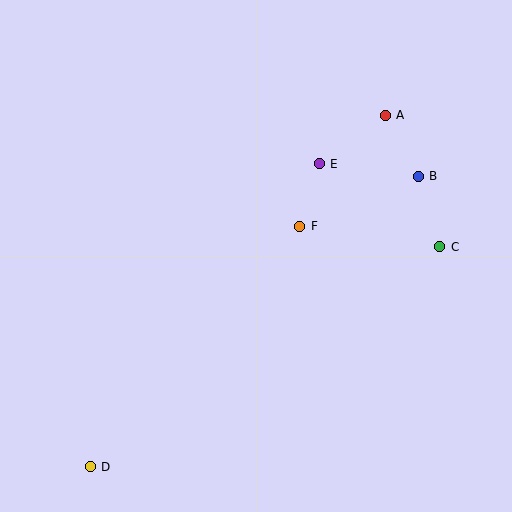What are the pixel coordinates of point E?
Point E is at (319, 164).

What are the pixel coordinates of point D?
Point D is at (90, 467).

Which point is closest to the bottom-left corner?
Point D is closest to the bottom-left corner.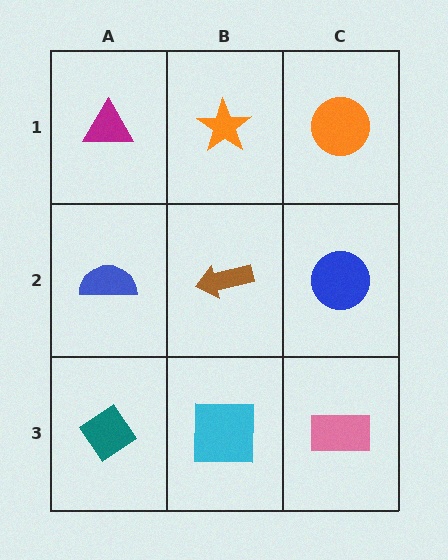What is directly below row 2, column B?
A cyan square.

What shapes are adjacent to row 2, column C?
An orange circle (row 1, column C), a pink rectangle (row 3, column C), a brown arrow (row 2, column B).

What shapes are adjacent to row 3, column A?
A blue semicircle (row 2, column A), a cyan square (row 3, column B).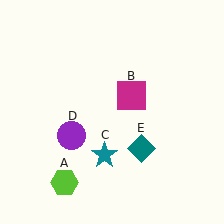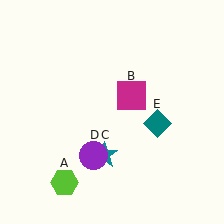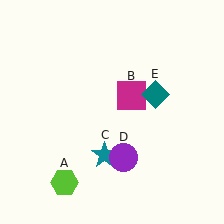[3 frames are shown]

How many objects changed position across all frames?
2 objects changed position: purple circle (object D), teal diamond (object E).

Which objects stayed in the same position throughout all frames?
Lime hexagon (object A) and magenta square (object B) and teal star (object C) remained stationary.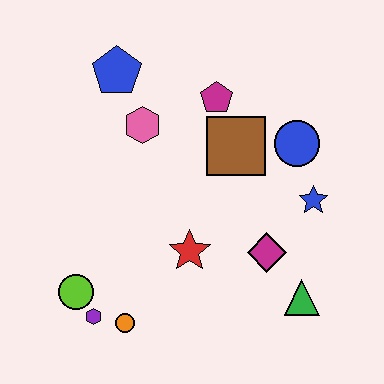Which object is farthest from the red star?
The blue pentagon is farthest from the red star.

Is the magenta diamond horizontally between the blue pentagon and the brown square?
No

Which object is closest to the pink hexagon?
The blue pentagon is closest to the pink hexagon.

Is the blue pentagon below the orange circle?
No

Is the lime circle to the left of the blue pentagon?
Yes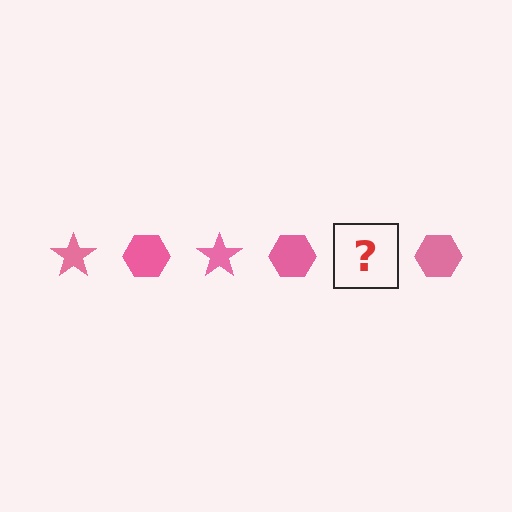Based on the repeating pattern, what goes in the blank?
The blank should be a pink star.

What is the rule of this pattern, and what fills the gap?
The rule is that the pattern cycles through star, hexagon shapes in pink. The gap should be filled with a pink star.